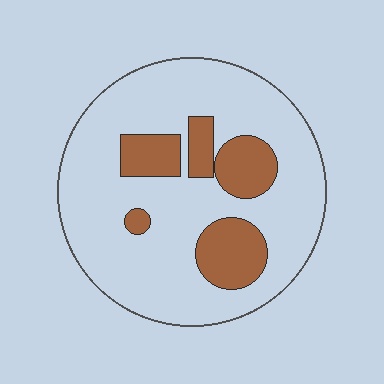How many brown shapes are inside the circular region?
5.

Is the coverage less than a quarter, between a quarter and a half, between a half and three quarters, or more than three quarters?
Less than a quarter.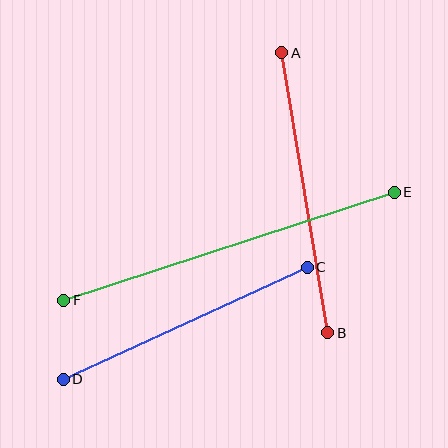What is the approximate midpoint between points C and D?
The midpoint is at approximately (185, 323) pixels.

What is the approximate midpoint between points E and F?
The midpoint is at approximately (229, 246) pixels.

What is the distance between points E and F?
The distance is approximately 348 pixels.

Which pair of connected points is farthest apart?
Points E and F are farthest apart.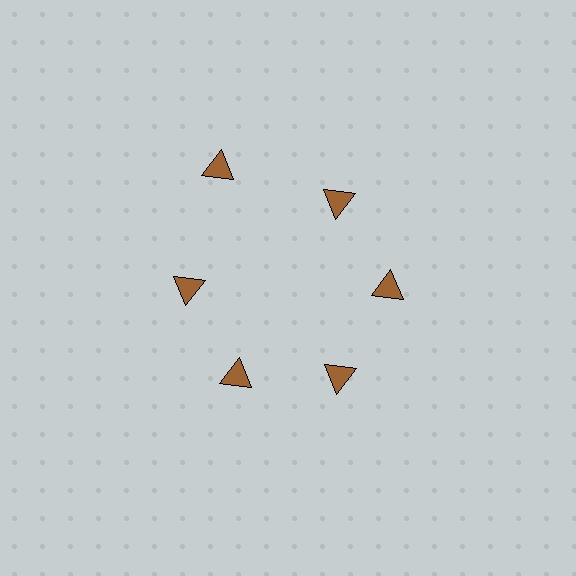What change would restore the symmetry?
The symmetry would be restored by moving it inward, back onto the ring so that all 6 triangles sit at equal angles and equal distance from the center.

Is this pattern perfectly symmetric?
No. The 6 brown triangles are arranged in a ring, but one element near the 11 o'clock position is pushed outward from the center, breaking the 6-fold rotational symmetry.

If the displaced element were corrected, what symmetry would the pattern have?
It would have 6-fold rotational symmetry — the pattern would map onto itself every 60 degrees.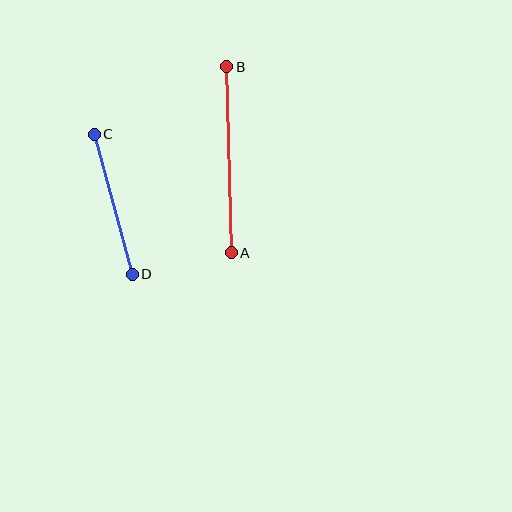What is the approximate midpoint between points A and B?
The midpoint is at approximately (229, 160) pixels.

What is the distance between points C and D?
The distance is approximately 145 pixels.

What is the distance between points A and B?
The distance is approximately 186 pixels.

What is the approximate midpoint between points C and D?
The midpoint is at approximately (113, 204) pixels.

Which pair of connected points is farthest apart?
Points A and B are farthest apart.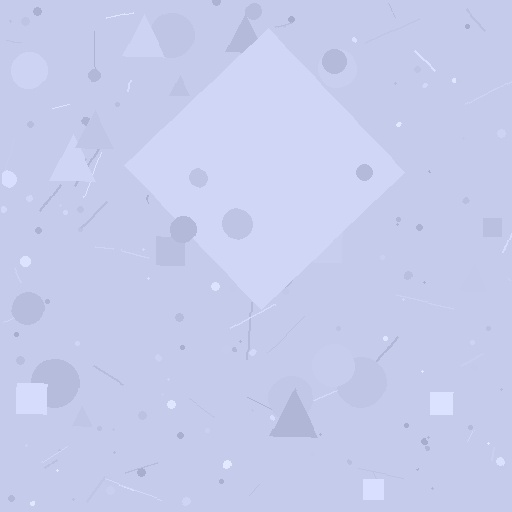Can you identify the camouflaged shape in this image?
The camouflaged shape is a diamond.